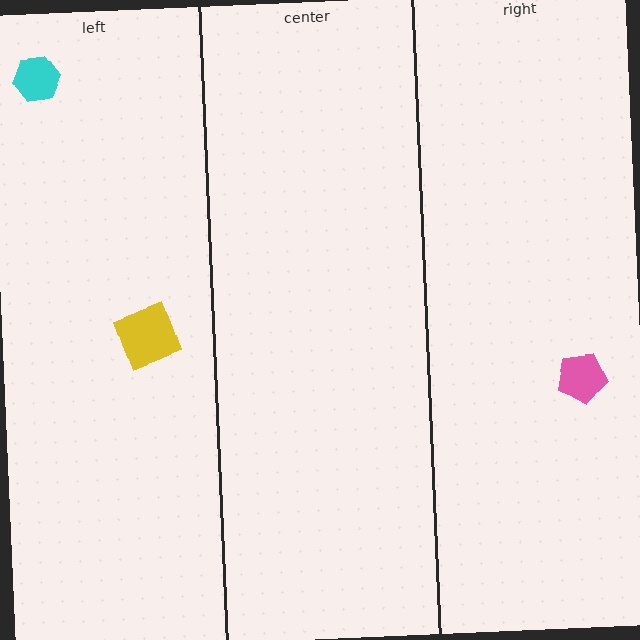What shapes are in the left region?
The yellow diamond, the cyan hexagon.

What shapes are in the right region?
The pink pentagon.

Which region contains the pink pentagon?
The right region.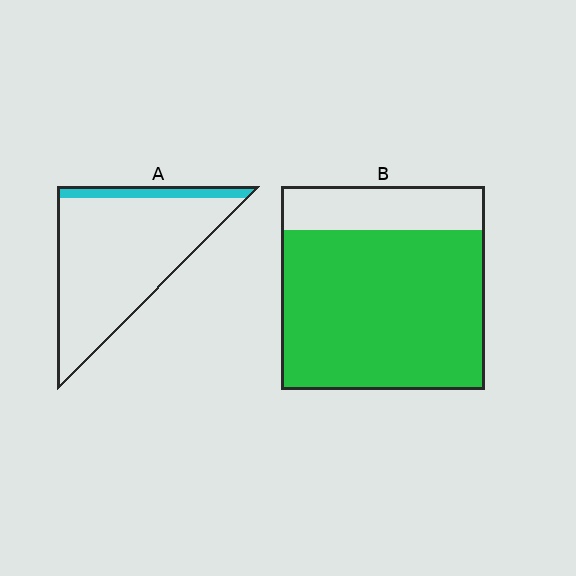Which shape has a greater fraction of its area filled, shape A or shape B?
Shape B.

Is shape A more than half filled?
No.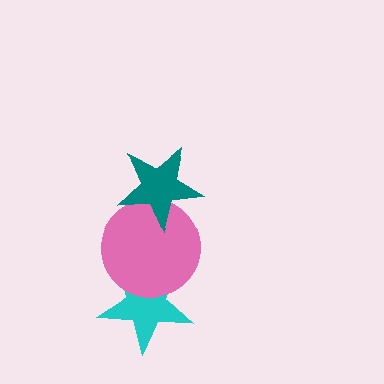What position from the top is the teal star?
The teal star is 1st from the top.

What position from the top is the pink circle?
The pink circle is 2nd from the top.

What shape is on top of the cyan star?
The pink circle is on top of the cyan star.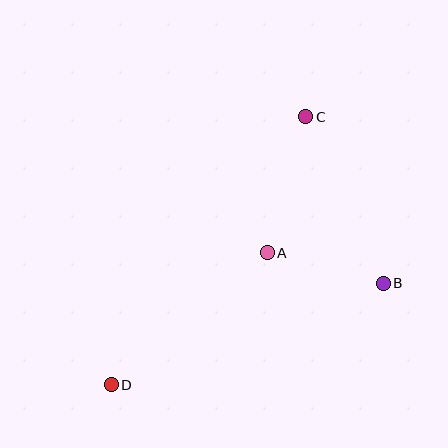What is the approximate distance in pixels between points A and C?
The distance between A and C is approximately 142 pixels.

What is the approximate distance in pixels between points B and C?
The distance between B and C is approximately 184 pixels.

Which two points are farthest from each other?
Points C and D are farthest from each other.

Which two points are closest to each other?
Points A and B are closest to each other.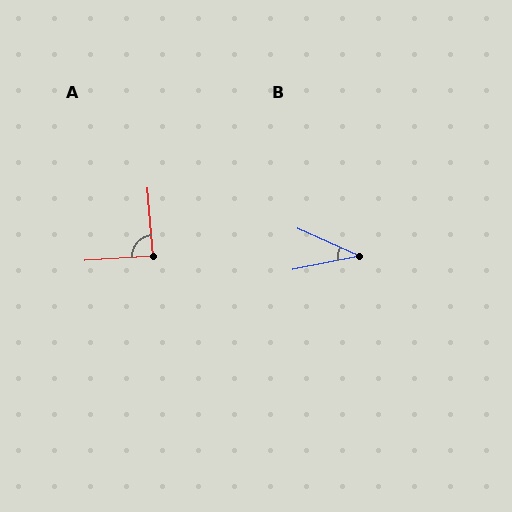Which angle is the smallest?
B, at approximately 35 degrees.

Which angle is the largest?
A, at approximately 90 degrees.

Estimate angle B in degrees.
Approximately 35 degrees.